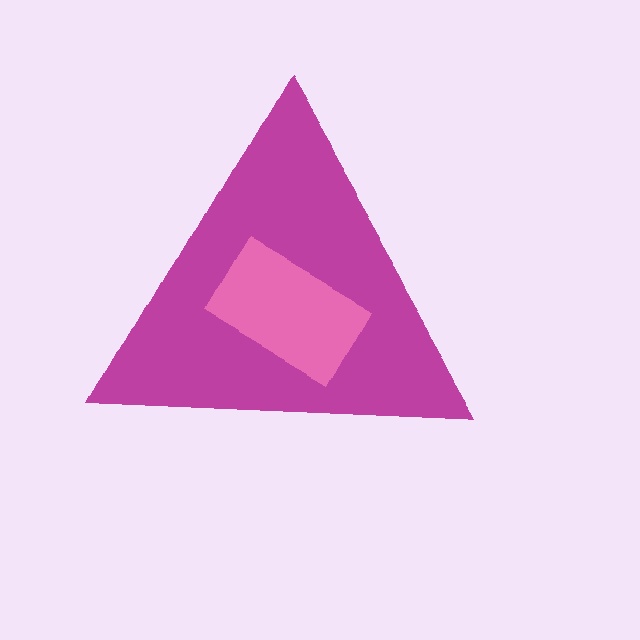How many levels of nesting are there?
2.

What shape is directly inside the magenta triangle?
The pink rectangle.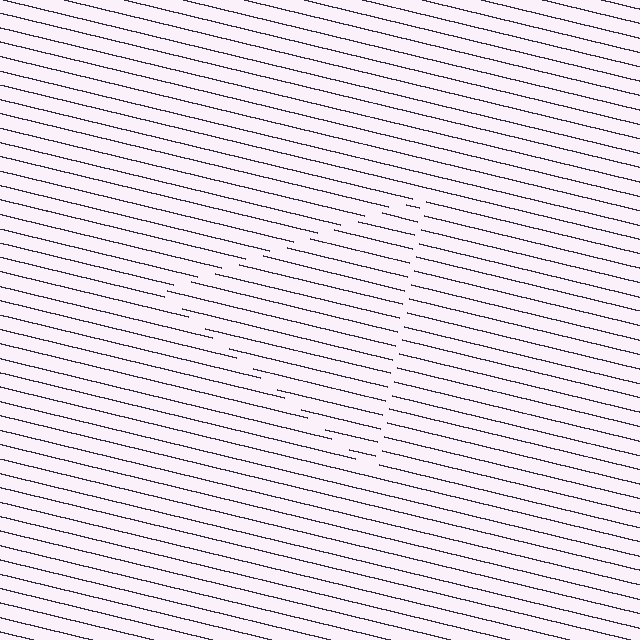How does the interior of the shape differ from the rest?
The interior of the shape contains the same grating, shifted by half a period — the contour is defined by the phase discontinuity where line-ends from the inner and outer gratings abut.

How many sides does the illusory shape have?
3 sides — the line-ends trace a triangle.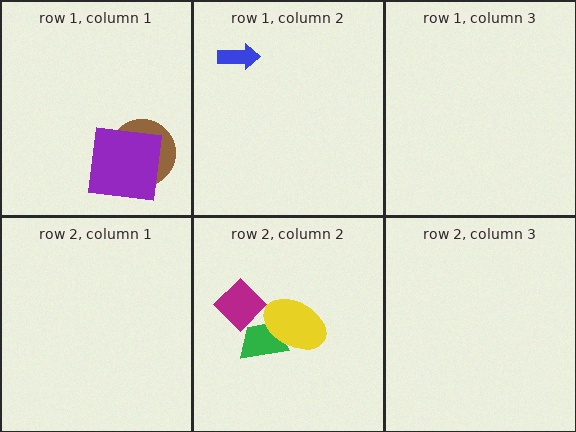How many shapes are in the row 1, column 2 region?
1.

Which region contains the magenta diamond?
The row 2, column 2 region.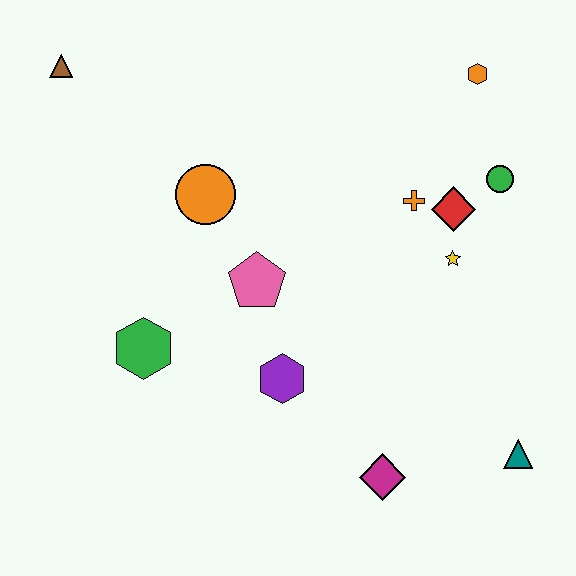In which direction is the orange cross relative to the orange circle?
The orange cross is to the right of the orange circle.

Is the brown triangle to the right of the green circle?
No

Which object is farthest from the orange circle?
The teal triangle is farthest from the orange circle.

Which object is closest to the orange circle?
The pink pentagon is closest to the orange circle.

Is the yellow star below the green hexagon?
No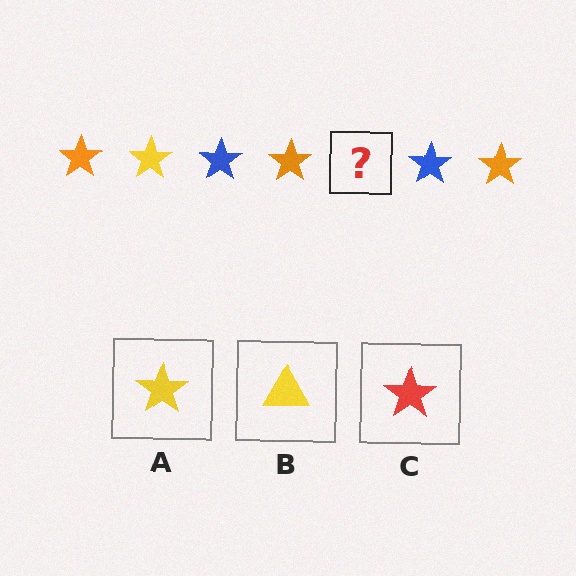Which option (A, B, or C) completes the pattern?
A.